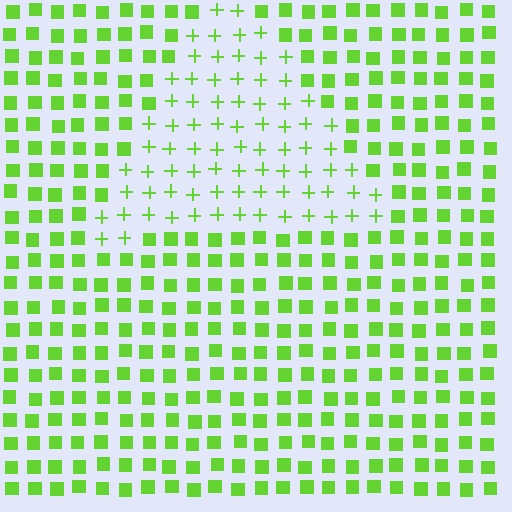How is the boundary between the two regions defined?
The boundary is defined by a change in element shape: plus signs inside vs. squares outside. All elements share the same color and spacing.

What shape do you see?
I see a triangle.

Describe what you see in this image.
The image is filled with small lime elements arranged in a uniform grid. A triangle-shaped region contains plus signs, while the surrounding area contains squares. The boundary is defined purely by the change in element shape.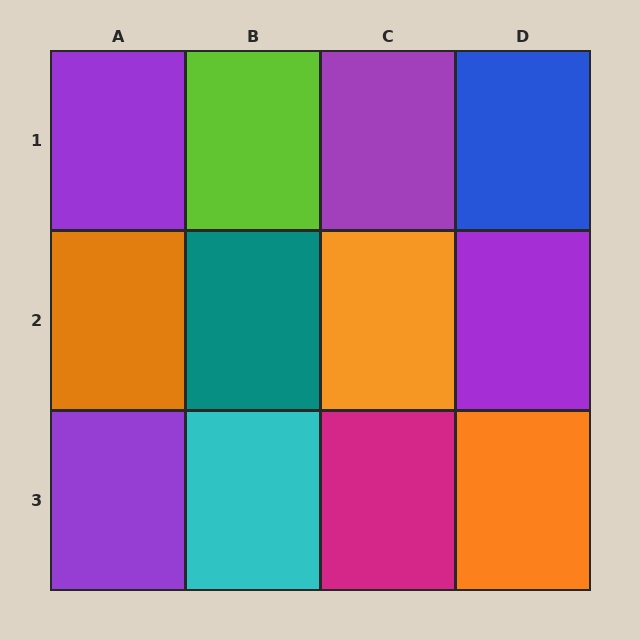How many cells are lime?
1 cell is lime.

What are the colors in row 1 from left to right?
Purple, lime, purple, blue.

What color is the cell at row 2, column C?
Orange.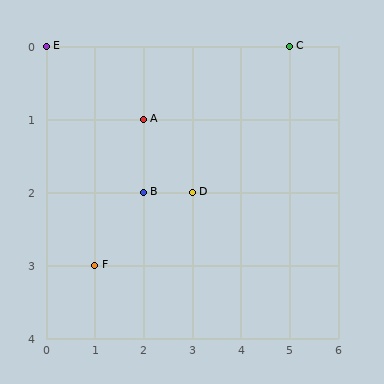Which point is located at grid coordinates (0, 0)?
Point E is at (0, 0).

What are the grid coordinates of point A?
Point A is at grid coordinates (2, 1).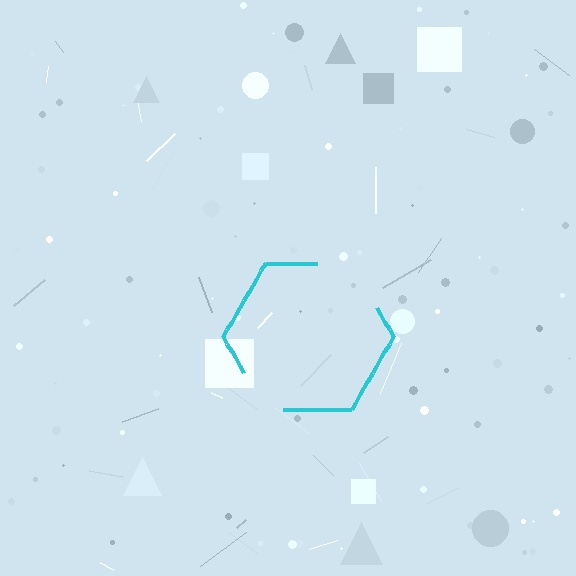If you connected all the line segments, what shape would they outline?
They would outline a hexagon.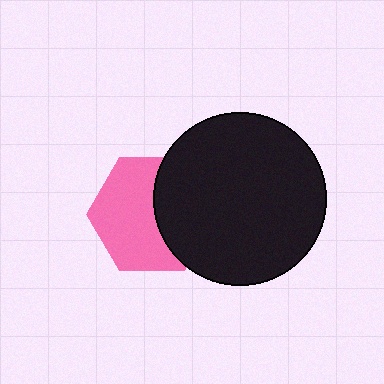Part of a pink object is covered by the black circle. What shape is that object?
It is a hexagon.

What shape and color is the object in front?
The object in front is a black circle.